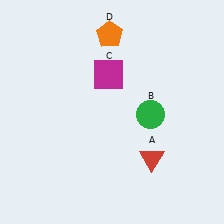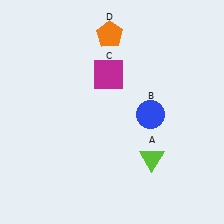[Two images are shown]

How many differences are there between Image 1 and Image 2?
There are 2 differences between the two images.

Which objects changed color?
A changed from red to lime. B changed from green to blue.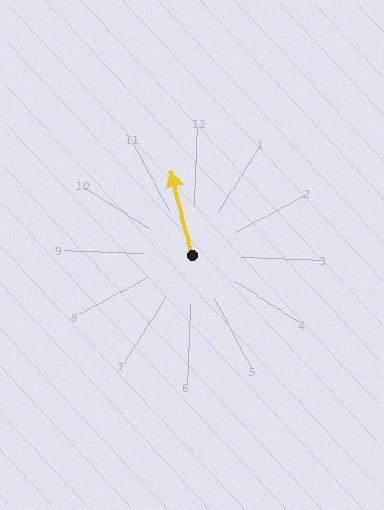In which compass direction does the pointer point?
North.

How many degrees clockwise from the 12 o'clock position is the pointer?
Approximately 344 degrees.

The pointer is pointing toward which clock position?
Roughly 11 o'clock.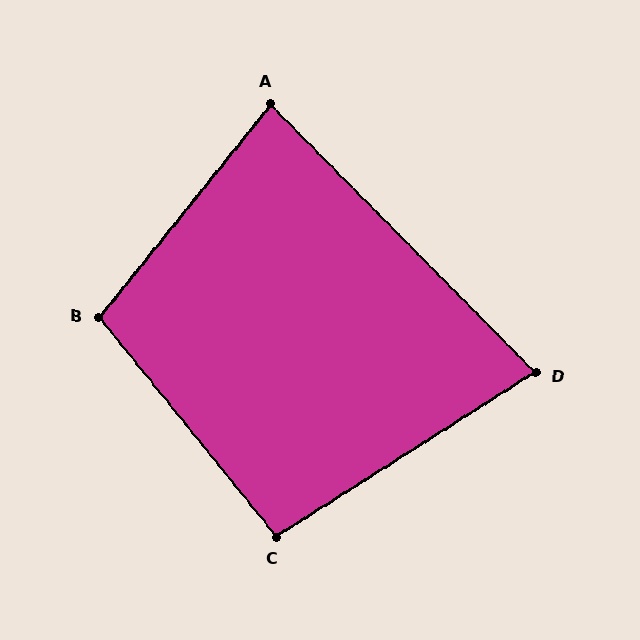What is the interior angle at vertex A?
Approximately 84 degrees (acute).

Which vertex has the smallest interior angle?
D, at approximately 78 degrees.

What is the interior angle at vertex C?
Approximately 96 degrees (obtuse).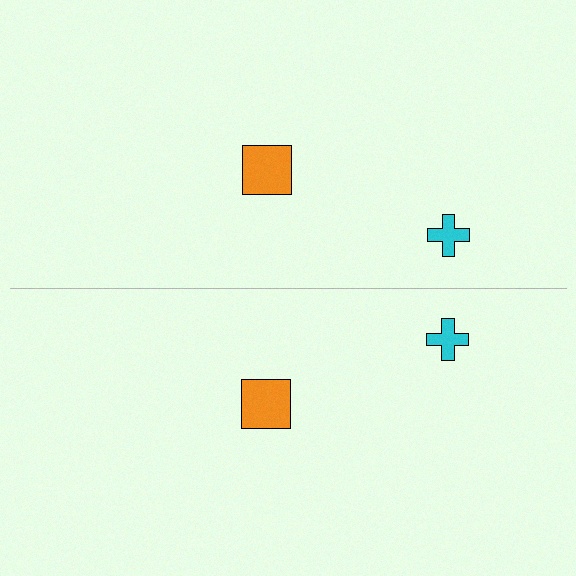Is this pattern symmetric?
Yes, this pattern has bilateral (reflection) symmetry.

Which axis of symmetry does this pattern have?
The pattern has a horizontal axis of symmetry running through the center of the image.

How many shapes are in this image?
There are 4 shapes in this image.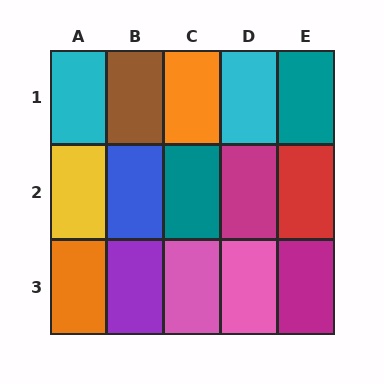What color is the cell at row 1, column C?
Orange.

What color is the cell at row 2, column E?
Red.